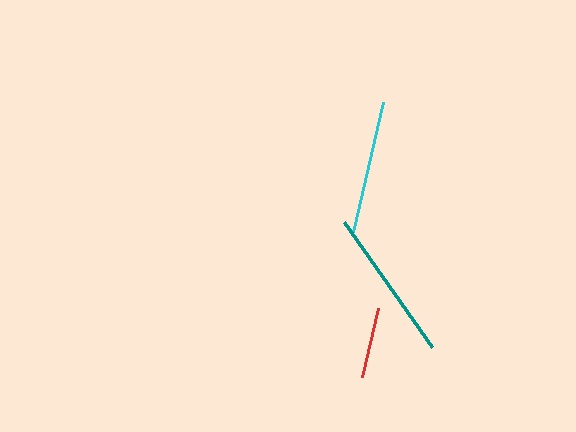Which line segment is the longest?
The teal line is the longest at approximately 153 pixels.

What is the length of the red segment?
The red segment is approximately 71 pixels long.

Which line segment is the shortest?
The red line is the shortest at approximately 71 pixels.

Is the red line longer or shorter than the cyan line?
The cyan line is longer than the red line.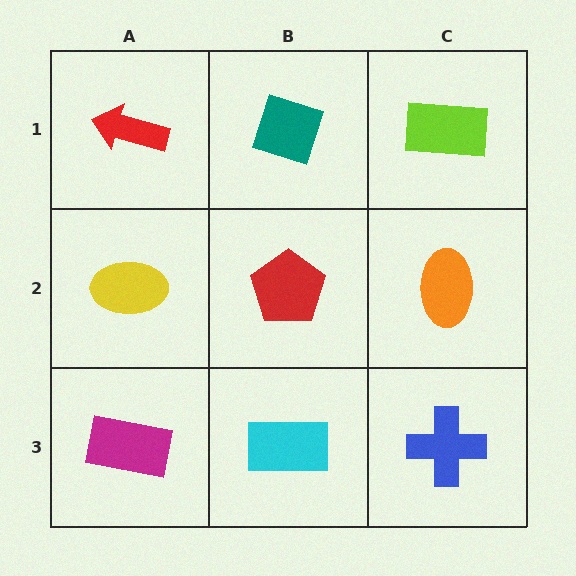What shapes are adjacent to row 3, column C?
An orange ellipse (row 2, column C), a cyan rectangle (row 3, column B).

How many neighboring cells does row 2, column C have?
3.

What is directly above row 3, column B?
A red pentagon.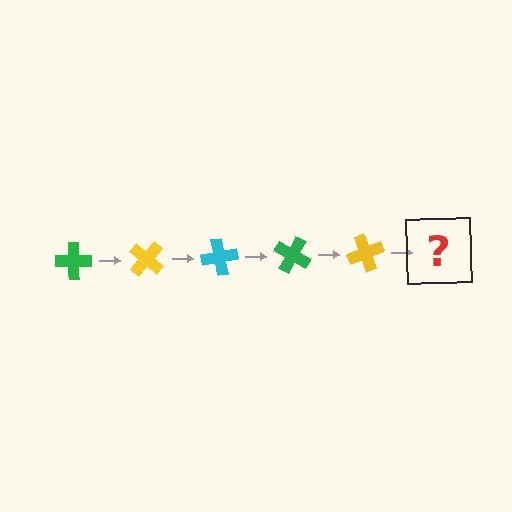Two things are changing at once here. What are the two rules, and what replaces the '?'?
The two rules are that it rotates 40 degrees each step and the color cycles through green, yellow, and cyan. The '?' should be a cyan cross, rotated 200 degrees from the start.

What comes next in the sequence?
The next element should be a cyan cross, rotated 200 degrees from the start.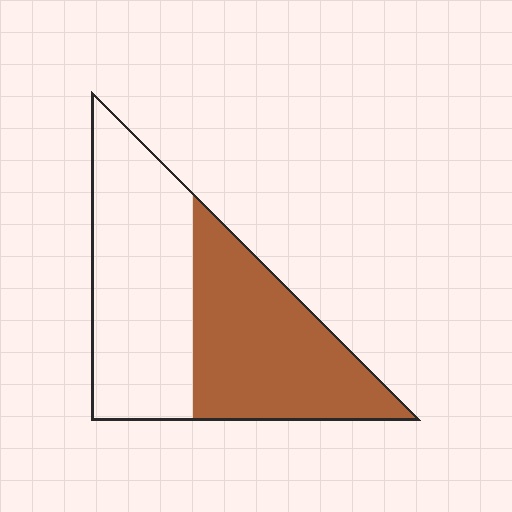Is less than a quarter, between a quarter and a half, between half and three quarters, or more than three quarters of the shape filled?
Between a quarter and a half.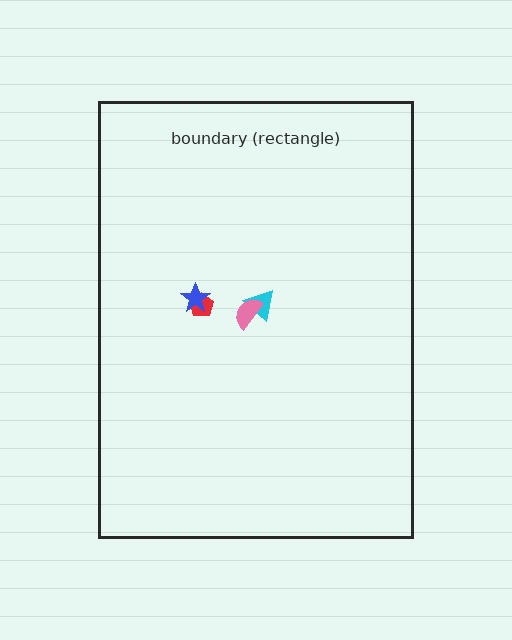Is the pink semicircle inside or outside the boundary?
Inside.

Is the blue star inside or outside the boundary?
Inside.